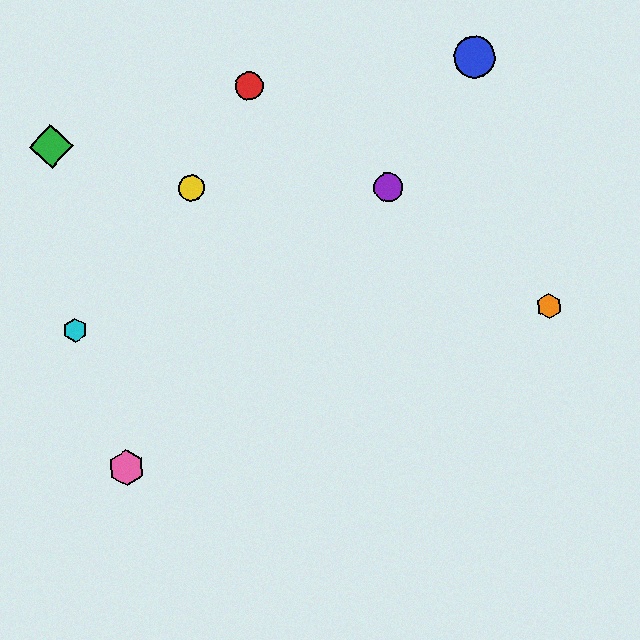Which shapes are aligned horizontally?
The orange hexagon, the cyan hexagon are aligned horizontally.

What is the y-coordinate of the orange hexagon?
The orange hexagon is at y≈306.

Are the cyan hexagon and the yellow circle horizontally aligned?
No, the cyan hexagon is at y≈331 and the yellow circle is at y≈188.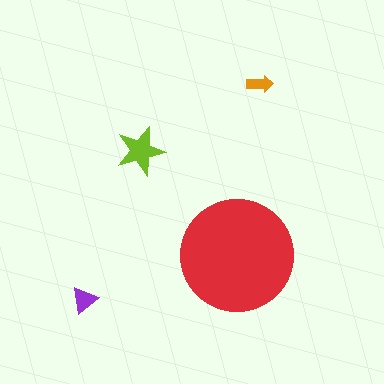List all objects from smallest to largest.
The orange arrow, the purple triangle, the lime star, the red circle.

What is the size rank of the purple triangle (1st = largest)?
3rd.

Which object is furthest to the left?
The purple triangle is leftmost.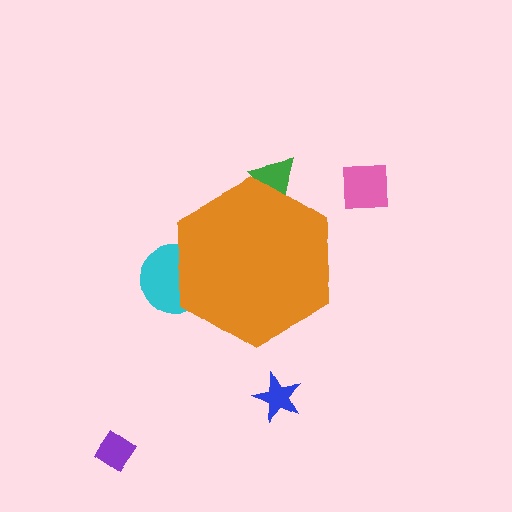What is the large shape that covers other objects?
An orange hexagon.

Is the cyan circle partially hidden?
Yes, the cyan circle is partially hidden behind the orange hexagon.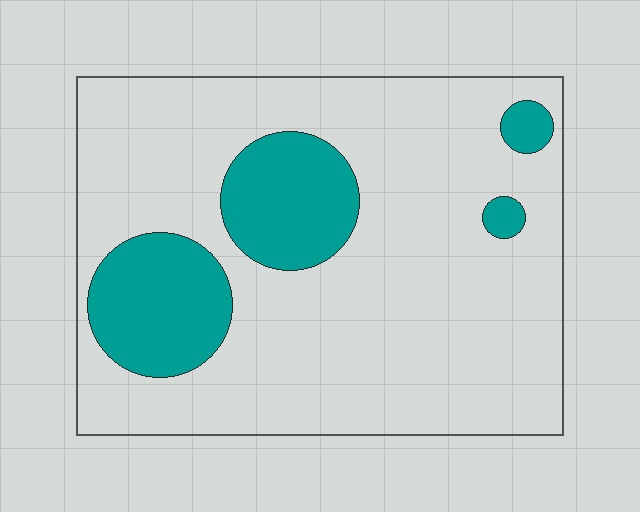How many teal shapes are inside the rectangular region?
4.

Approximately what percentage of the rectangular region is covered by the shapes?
Approximately 20%.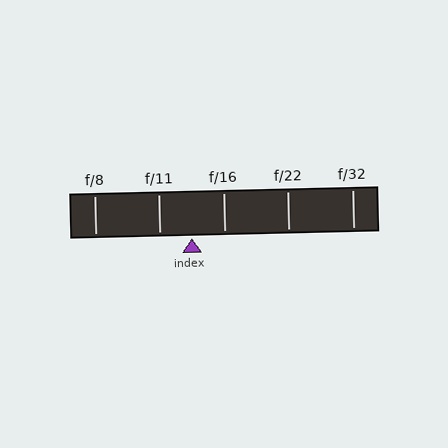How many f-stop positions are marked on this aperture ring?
There are 5 f-stop positions marked.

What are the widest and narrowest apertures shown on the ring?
The widest aperture shown is f/8 and the narrowest is f/32.